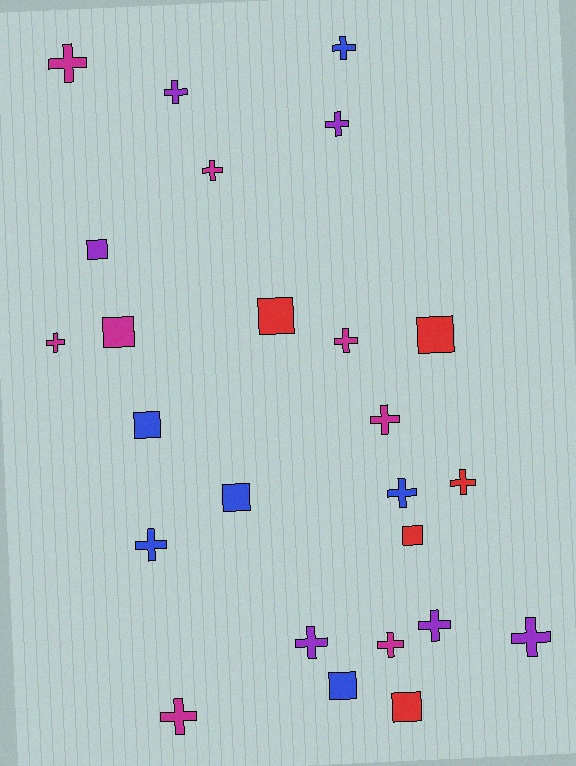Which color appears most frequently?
Magenta, with 8 objects.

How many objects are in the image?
There are 25 objects.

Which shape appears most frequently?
Cross, with 16 objects.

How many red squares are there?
There are 4 red squares.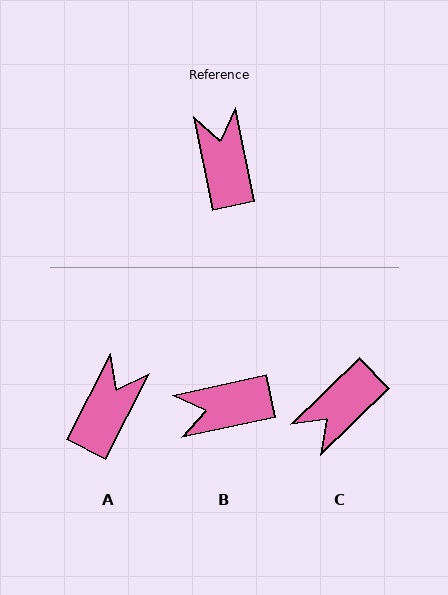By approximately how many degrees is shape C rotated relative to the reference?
Approximately 122 degrees counter-clockwise.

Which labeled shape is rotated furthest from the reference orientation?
C, about 122 degrees away.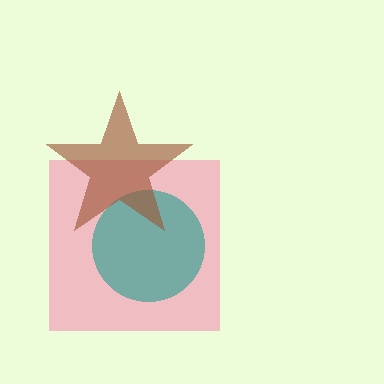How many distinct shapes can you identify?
There are 3 distinct shapes: a pink square, a teal circle, a brown star.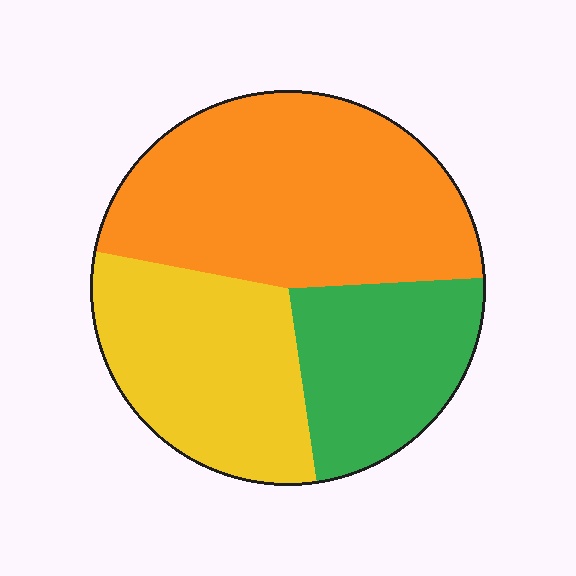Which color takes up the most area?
Orange, at roughly 45%.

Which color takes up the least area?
Green, at roughly 25%.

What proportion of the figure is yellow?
Yellow covers around 30% of the figure.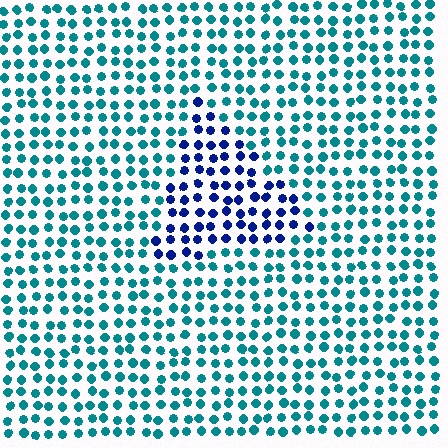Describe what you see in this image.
The image is filled with small teal elements in a uniform arrangement. A triangle-shaped region is visible where the elements are tinted to a slightly different hue, forming a subtle color boundary.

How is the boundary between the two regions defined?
The boundary is defined purely by a slight shift in hue (about 48 degrees). Spacing, size, and orientation are identical on both sides.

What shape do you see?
I see a triangle.